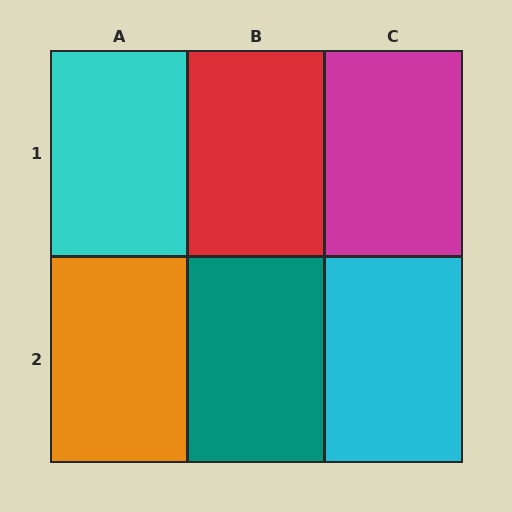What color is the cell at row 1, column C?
Magenta.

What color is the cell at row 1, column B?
Red.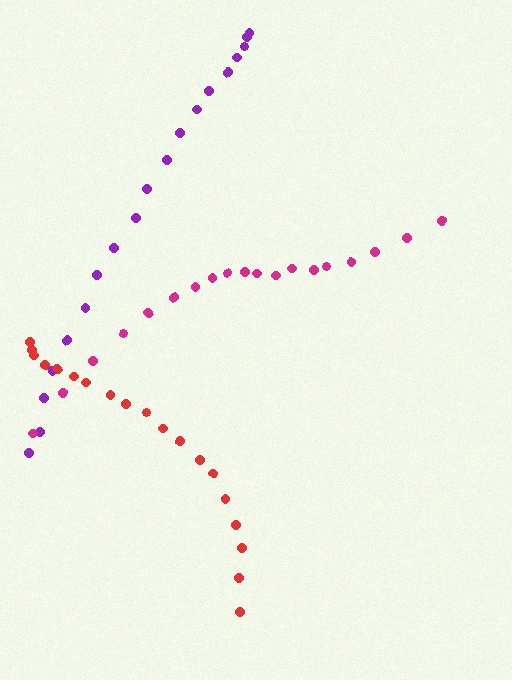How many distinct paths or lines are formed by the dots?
There are 3 distinct paths.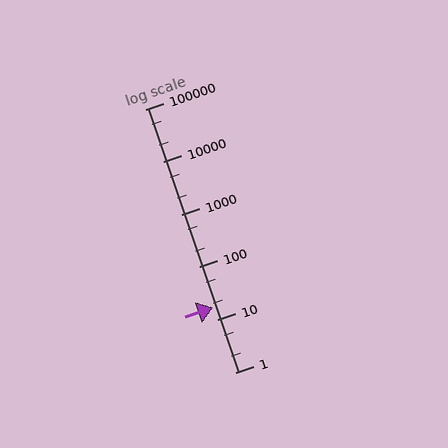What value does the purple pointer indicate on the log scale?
The pointer indicates approximately 17.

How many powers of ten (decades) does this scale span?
The scale spans 5 decades, from 1 to 100000.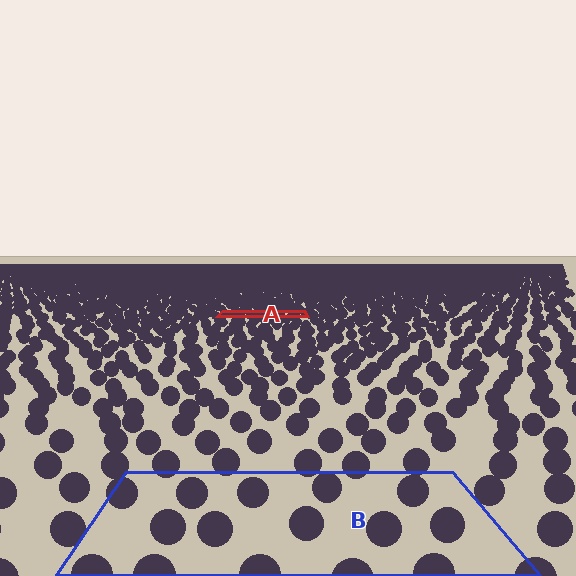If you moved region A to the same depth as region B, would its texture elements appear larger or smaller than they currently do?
They would appear larger. At a closer depth, the same texture elements are projected at a bigger on-screen size.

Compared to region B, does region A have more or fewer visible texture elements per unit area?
Region A has more texture elements per unit area — they are packed more densely because it is farther away.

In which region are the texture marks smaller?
The texture marks are smaller in region A, because it is farther away.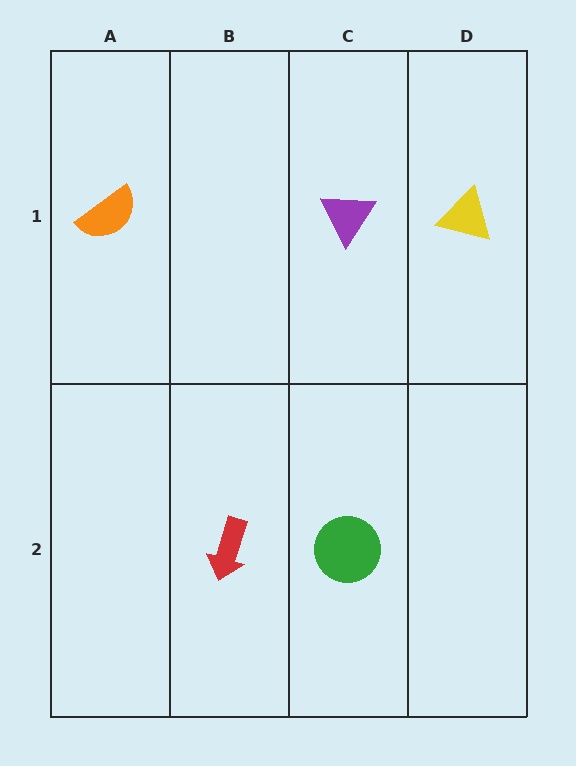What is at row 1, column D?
A yellow triangle.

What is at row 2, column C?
A green circle.